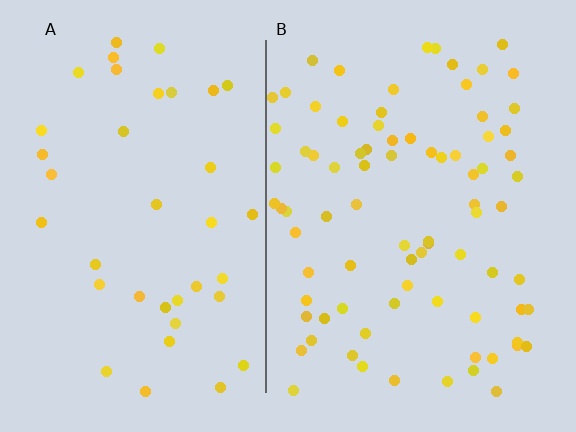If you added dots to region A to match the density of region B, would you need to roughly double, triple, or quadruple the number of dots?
Approximately double.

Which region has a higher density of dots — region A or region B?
B (the right).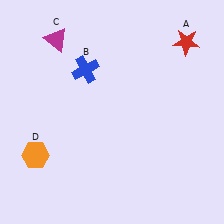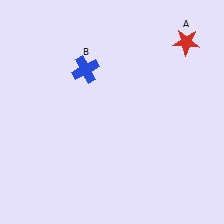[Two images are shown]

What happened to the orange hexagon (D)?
The orange hexagon (D) was removed in Image 2. It was in the bottom-left area of Image 1.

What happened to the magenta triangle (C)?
The magenta triangle (C) was removed in Image 2. It was in the top-left area of Image 1.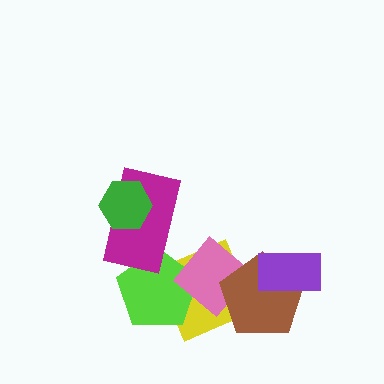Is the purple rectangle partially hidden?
No, no other shape covers it.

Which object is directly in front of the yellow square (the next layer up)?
The lime pentagon is directly in front of the yellow square.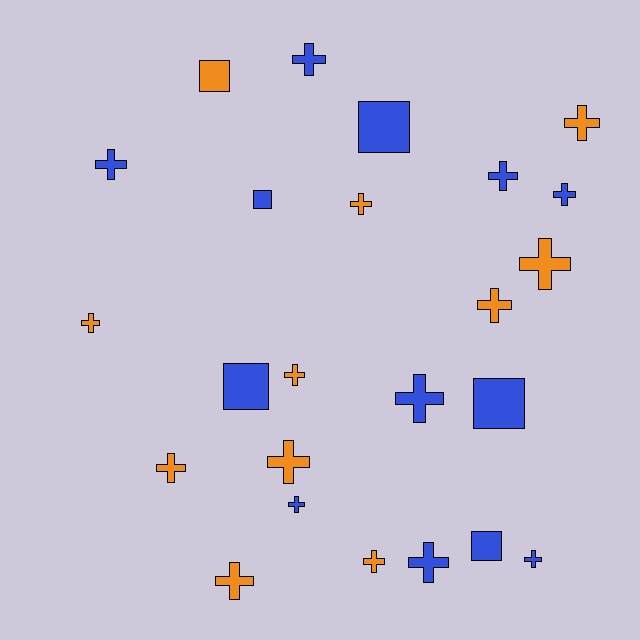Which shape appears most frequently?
Cross, with 18 objects.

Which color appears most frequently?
Blue, with 13 objects.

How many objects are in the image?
There are 24 objects.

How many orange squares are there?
There is 1 orange square.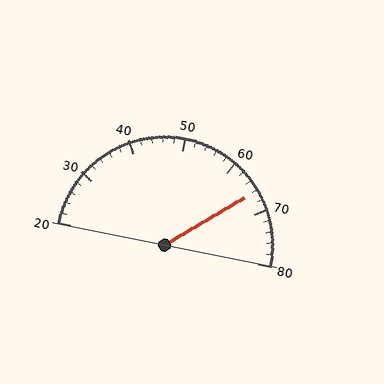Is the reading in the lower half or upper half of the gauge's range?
The reading is in the upper half of the range (20 to 80).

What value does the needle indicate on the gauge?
The needle indicates approximately 66.